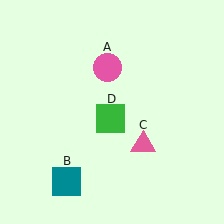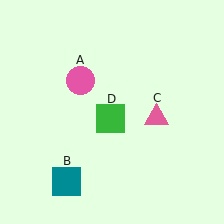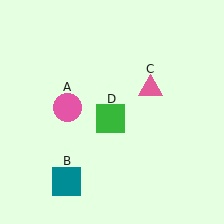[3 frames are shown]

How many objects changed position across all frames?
2 objects changed position: pink circle (object A), pink triangle (object C).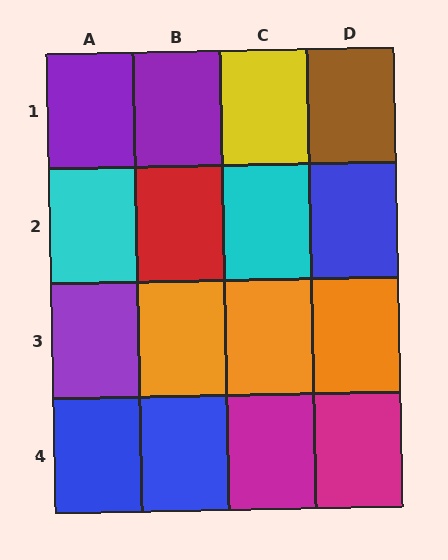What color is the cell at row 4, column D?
Magenta.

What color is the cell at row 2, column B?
Red.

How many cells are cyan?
2 cells are cyan.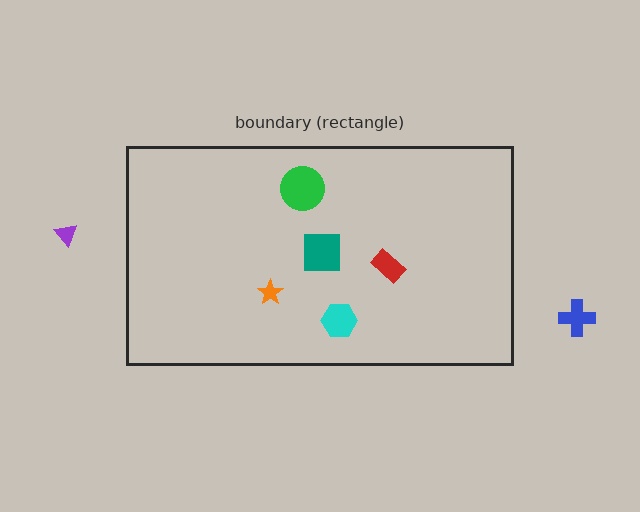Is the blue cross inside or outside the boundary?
Outside.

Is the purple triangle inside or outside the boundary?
Outside.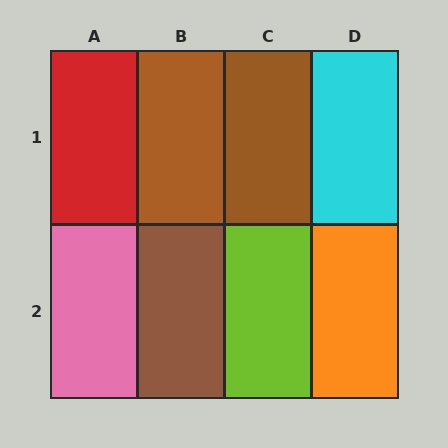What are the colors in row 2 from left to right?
Pink, brown, lime, orange.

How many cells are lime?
1 cell is lime.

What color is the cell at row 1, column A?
Red.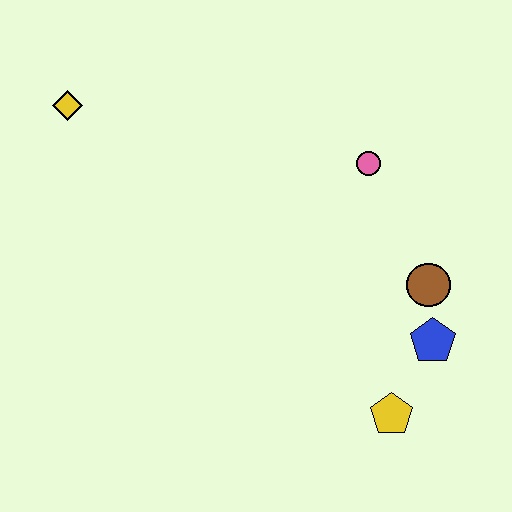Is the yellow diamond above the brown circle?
Yes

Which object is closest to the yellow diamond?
The pink circle is closest to the yellow diamond.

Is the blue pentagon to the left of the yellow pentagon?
No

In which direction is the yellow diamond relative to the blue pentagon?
The yellow diamond is to the left of the blue pentagon.